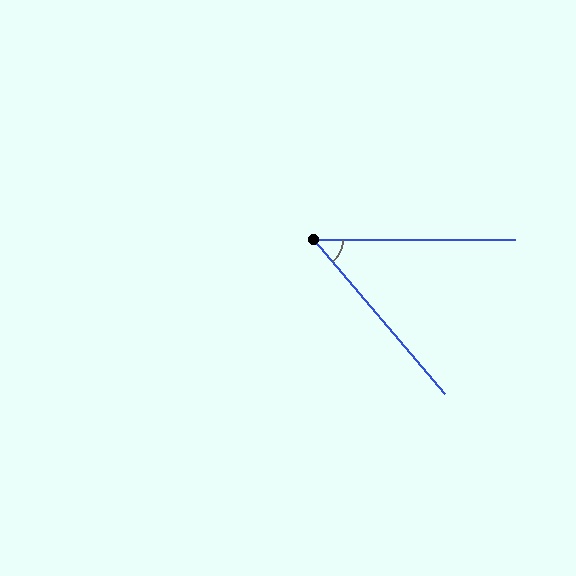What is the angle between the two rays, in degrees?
Approximately 49 degrees.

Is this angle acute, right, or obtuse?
It is acute.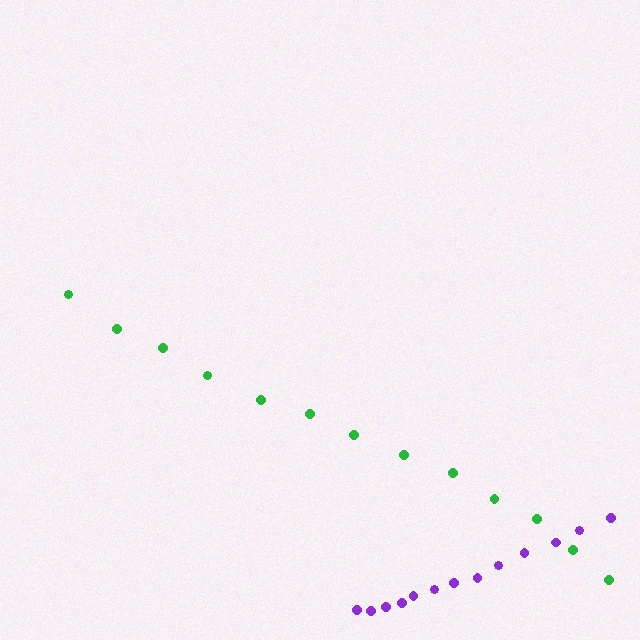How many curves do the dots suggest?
There are 2 distinct paths.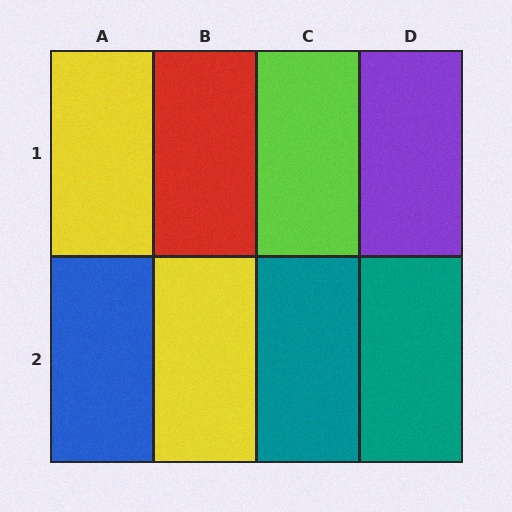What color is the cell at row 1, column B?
Red.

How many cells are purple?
1 cell is purple.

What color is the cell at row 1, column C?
Lime.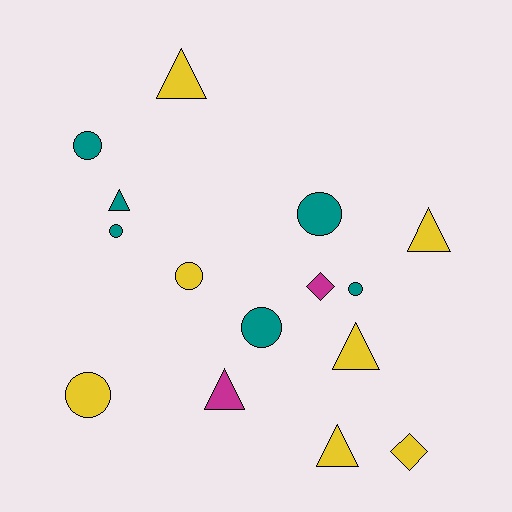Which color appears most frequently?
Yellow, with 7 objects.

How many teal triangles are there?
There is 1 teal triangle.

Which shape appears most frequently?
Circle, with 7 objects.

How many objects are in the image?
There are 15 objects.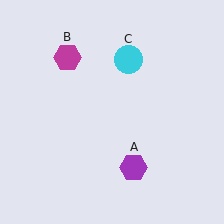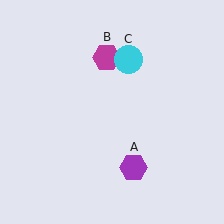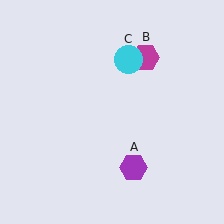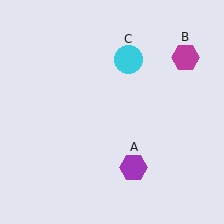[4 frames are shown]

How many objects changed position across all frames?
1 object changed position: magenta hexagon (object B).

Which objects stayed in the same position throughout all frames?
Purple hexagon (object A) and cyan circle (object C) remained stationary.